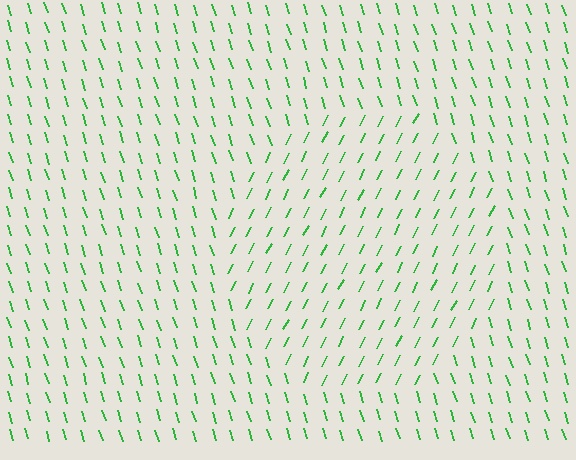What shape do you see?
I see a circle.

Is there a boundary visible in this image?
Yes, there is a texture boundary formed by a change in line orientation.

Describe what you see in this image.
The image is filled with small green line segments. A circle region in the image has lines oriented differently from the surrounding lines, creating a visible texture boundary.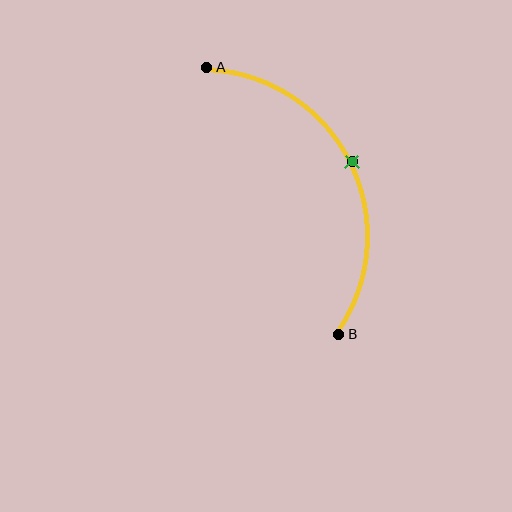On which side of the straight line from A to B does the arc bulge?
The arc bulges to the right of the straight line connecting A and B.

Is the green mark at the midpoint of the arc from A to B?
Yes. The green mark lies on the arc at equal arc-length from both A and B — it is the arc midpoint.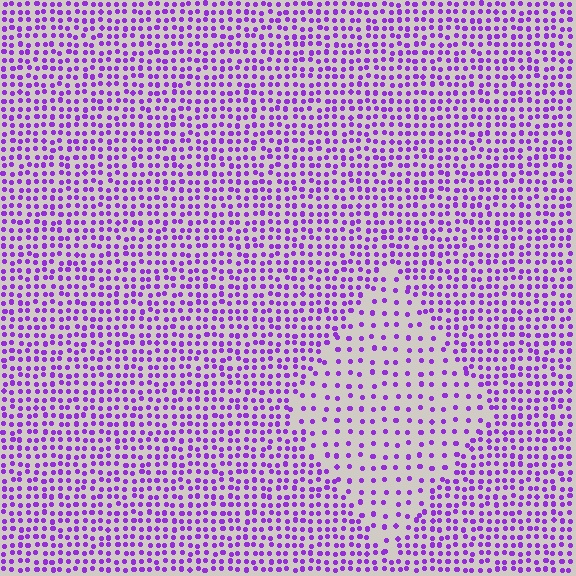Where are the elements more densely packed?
The elements are more densely packed outside the diamond boundary.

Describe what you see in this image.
The image contains small purple elements arranged at two different densities. A diamond-shaped region is visible where the elements are less densely packed than the surrounding area.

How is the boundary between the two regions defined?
The boundary is defined by a change in element density (approximately 2.2x ratio). All elements are the same color, size, and shape.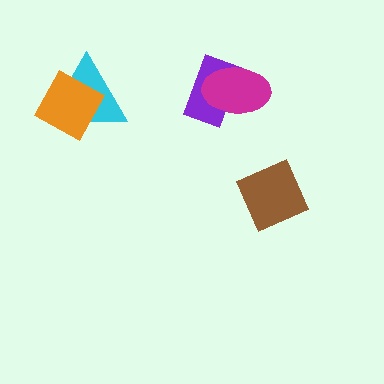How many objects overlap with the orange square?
1 object overlaps with the orange square.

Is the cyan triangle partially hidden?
Yes, it is partially covered by another shape.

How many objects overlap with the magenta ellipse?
1 object overlaps with the magenta ellipse.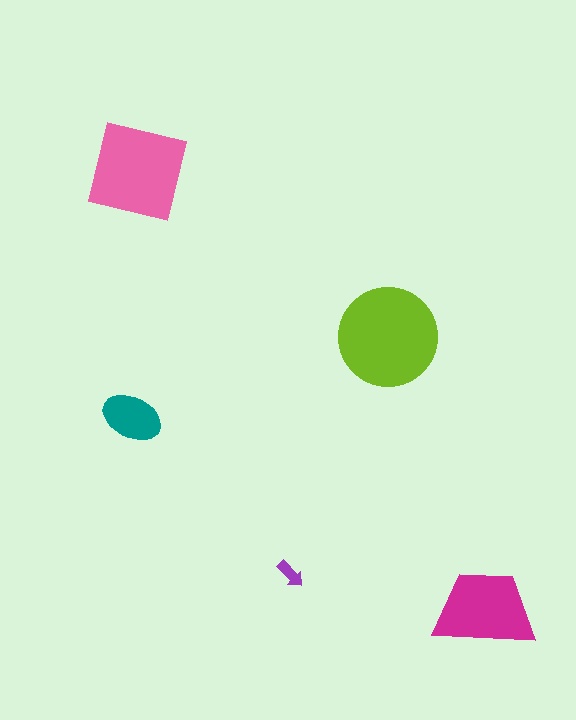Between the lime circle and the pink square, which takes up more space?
The lime circle.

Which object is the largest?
The lime circle.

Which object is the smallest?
The purple arrow.